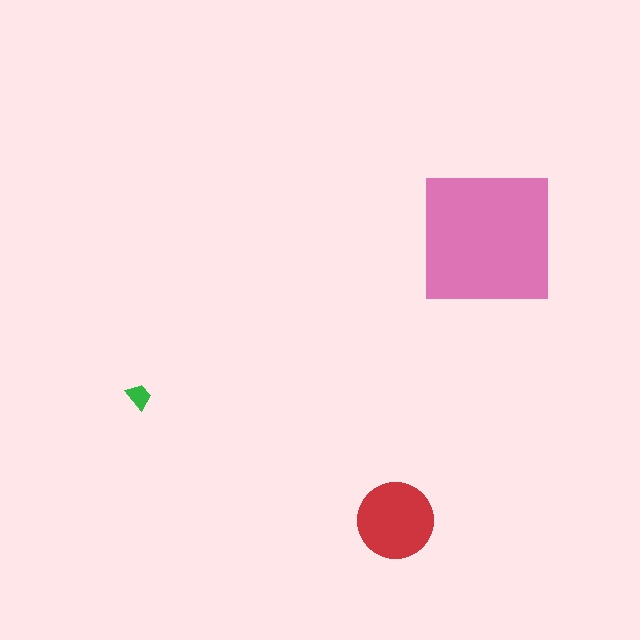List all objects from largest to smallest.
The pink square, the red circle, the green trapezoid.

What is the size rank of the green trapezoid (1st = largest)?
3rd.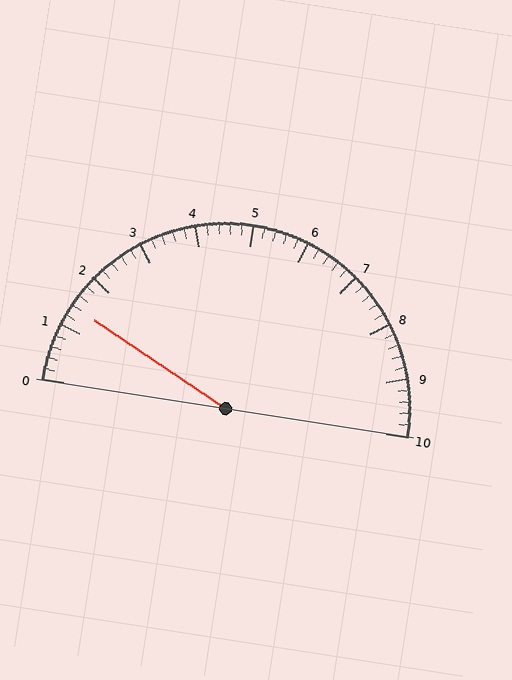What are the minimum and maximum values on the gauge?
The gauge ranges from 0 to 10.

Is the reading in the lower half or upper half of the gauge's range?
The reading is in the lower half of the range (0 to 10).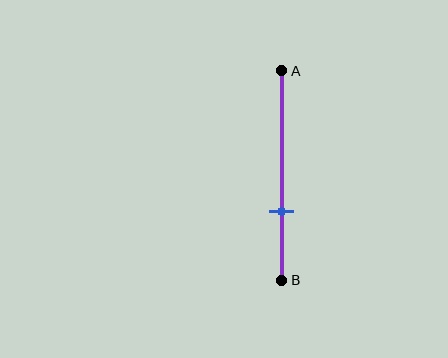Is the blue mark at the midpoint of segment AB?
No, the mark is at about 65% from A, not at the 50% midpoint.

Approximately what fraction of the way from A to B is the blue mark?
The blue mark is approximately 65% of the way from A to B.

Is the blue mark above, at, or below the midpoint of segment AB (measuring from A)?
The blue mark is below the midpoint of segment AB.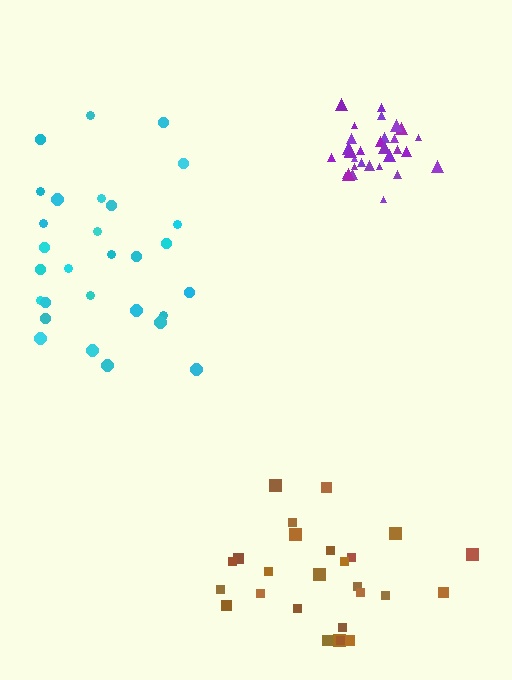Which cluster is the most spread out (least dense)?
Cyan.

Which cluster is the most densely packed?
Purple.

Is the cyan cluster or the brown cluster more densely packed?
Brown.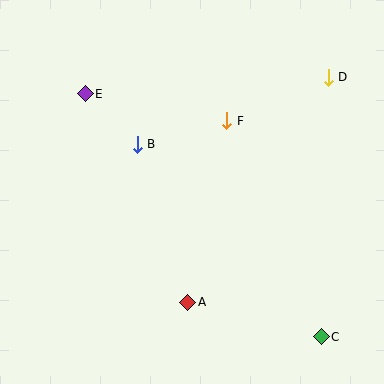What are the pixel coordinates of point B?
Point B is at (137, 144).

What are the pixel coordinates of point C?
Point C is at (321, 337).